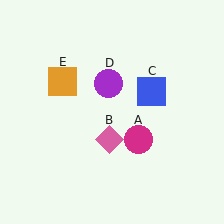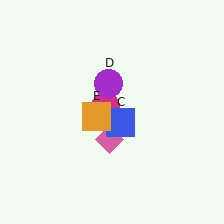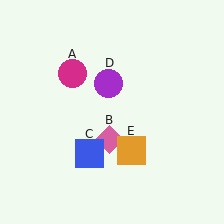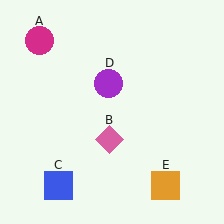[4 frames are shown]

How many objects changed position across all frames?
3 objects changed position: magenta circle (object A), blue square (object C), orange square (object E).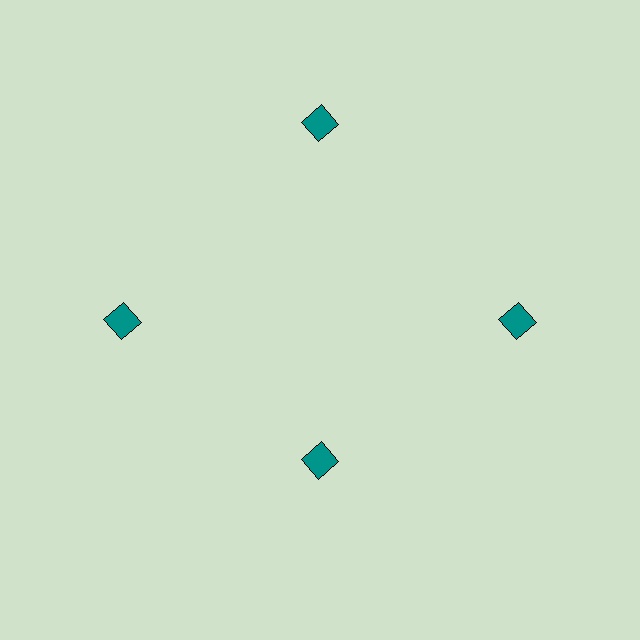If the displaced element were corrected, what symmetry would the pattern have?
It would have 4-fold rotational symmetry — the pattern would map onto itself every 90 degrees.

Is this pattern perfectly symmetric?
No. The 4 teal diamonds are arranged in a ring, but one element near the 6 o'clock position is pulled inward toward the center, breaking the 4-fold rotational symmetry.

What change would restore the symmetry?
The symmetry would be restored by moving it outward, back onto the ring so that all 4 diamonds sit at equal angles and equal distance from the center.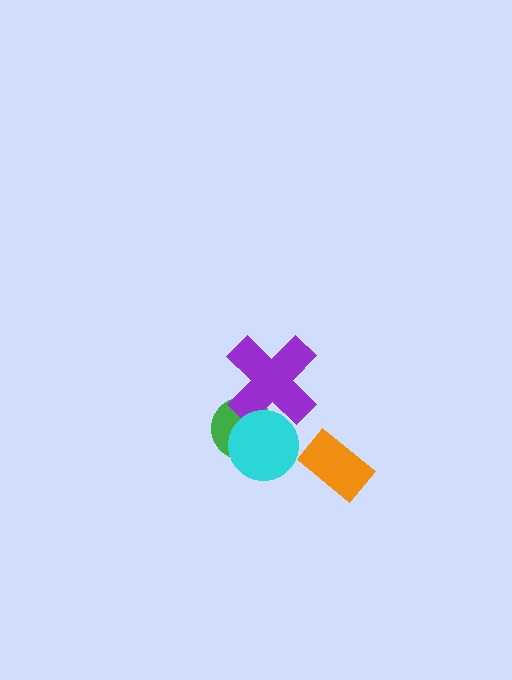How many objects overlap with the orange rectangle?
0 objects overlap with the orange rectangle.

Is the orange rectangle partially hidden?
No, no other shape covers it.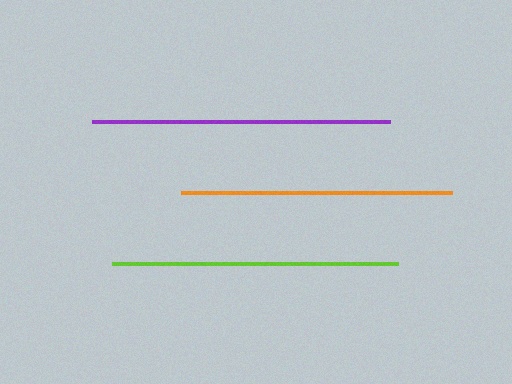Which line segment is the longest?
The purple line is the longest at approximately 298 pixels.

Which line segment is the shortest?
The orange line is the shortest at approximately 270 pixels.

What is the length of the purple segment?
The purple segment is approximately 298 pixels long.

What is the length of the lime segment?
The lime segment is approximately 286 pixels long.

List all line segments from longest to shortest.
From longest to shortest: purple, lime, orange.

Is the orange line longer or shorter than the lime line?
The lime line is longer than the orange line.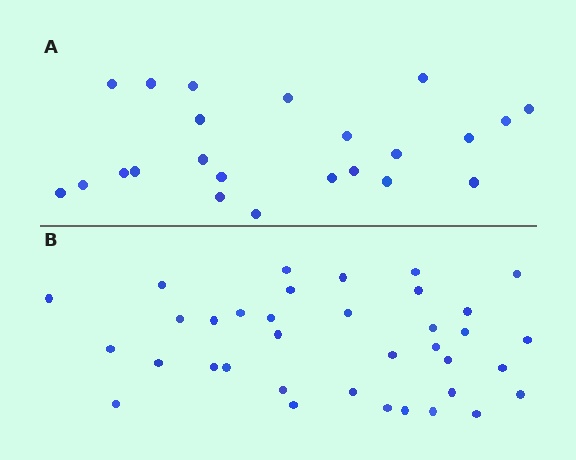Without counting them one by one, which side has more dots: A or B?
Region B (the bottom region) has more dots.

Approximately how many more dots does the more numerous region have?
Region B has approximately 15 more dots than region A.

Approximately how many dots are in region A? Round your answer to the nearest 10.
About 20 dots. (The exact count is 23, which rounds to 20.)